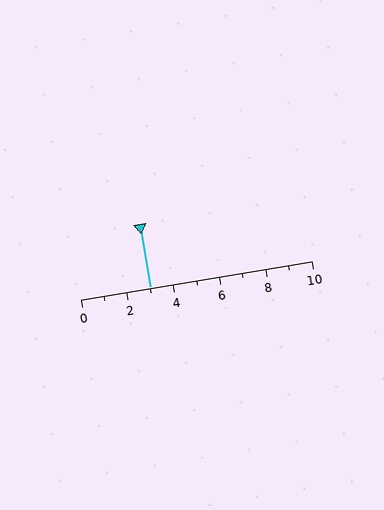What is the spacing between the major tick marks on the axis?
The major ticks are spaced 2 apart.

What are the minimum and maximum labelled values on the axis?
The axis runs from 0 to 10.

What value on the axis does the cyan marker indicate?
The marker indicates approximately 3.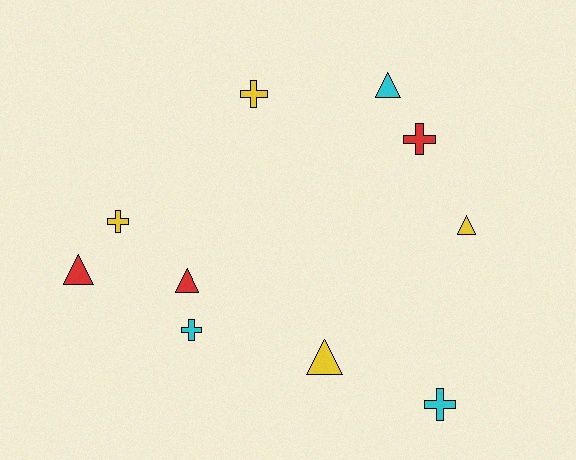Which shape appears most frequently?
Cross, with 5 objects.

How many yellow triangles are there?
There are 2 yellow triangles.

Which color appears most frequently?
Yellow, with 4 objects.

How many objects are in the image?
There are 10 objects.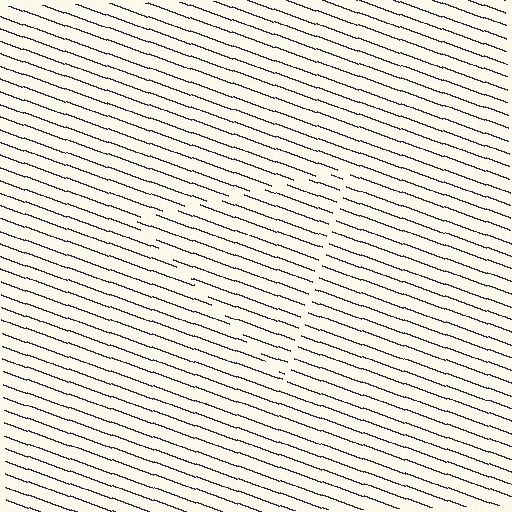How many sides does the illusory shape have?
3 sides — the line-ends trace a triangle.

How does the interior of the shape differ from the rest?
The interior of the shape contains the same grating, shifted by half a period — the contour is defined by the phase discontinuity where line-ends from the inner and outer gratings abut.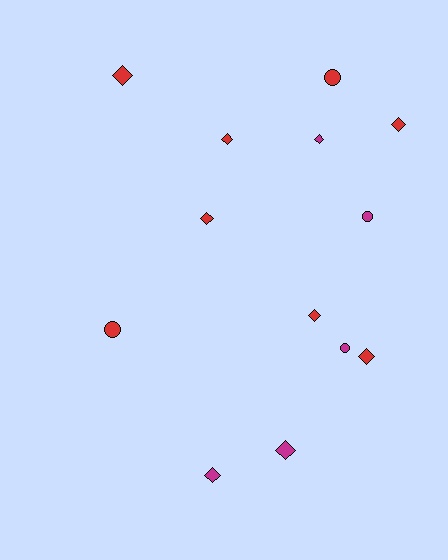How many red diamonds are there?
There are 6 red diamonds.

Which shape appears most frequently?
Diamond, with 9 objects.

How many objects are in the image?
There are 13 objects.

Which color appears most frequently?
Red, with 8 objects.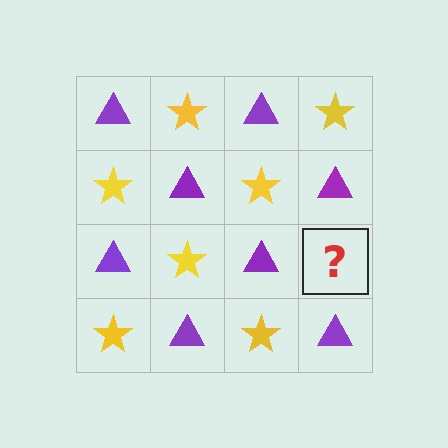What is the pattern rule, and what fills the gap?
The rule is that it alternates purple triangle and yellow star in a checkerboard pattern. The gap should be filled with a yellow star.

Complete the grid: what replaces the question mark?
The question mark should be replaced with a yellow star.